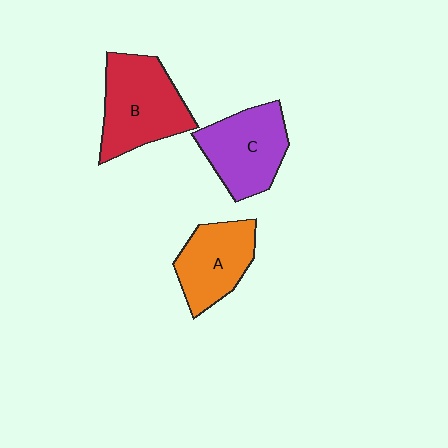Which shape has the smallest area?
Shape A (orange).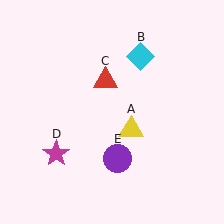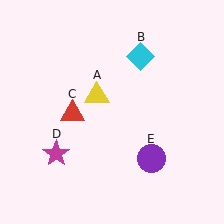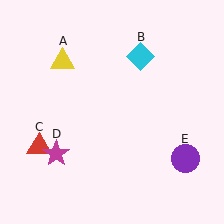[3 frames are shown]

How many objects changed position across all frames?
3 objects changed position: yellow triangle (object A), red triangle (object C), purple circle (object E).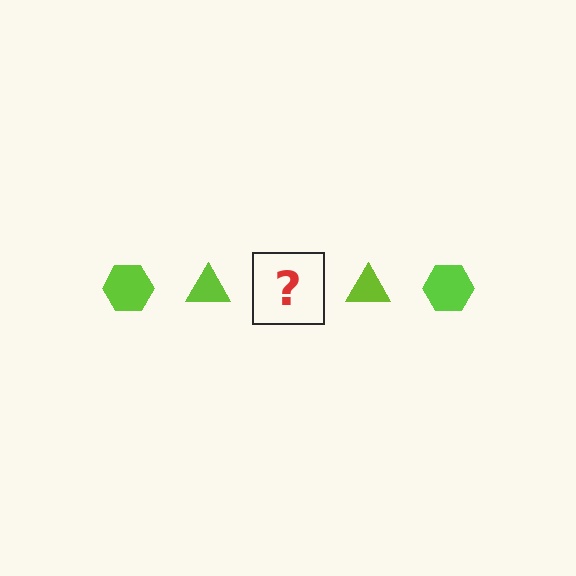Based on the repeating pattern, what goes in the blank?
The blank should be a lime hexagon.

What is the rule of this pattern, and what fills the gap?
The rule is that the pattern cycles through hexagon, triangle shapes in lime. The gap should be filled with a lime hexagon.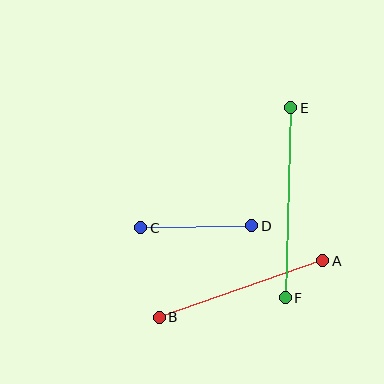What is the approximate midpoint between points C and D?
The midpoint is at approximately (196, 227) pixels.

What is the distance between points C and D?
The distance is approximately 111 pixels.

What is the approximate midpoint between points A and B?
The midpoint is at approximately (241, 289) pixels.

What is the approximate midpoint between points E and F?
The midpoint is at approximately (288, 203) pixels.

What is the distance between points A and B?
The distance is approximately 173 pixels.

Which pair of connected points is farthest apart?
Points E and F are farthest apart.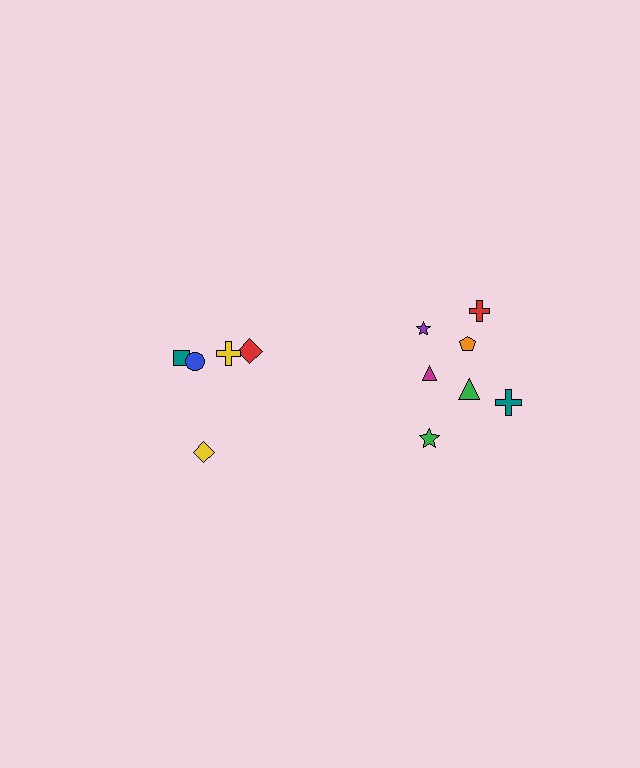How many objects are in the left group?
There are 5 objects.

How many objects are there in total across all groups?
There are 12 objects.